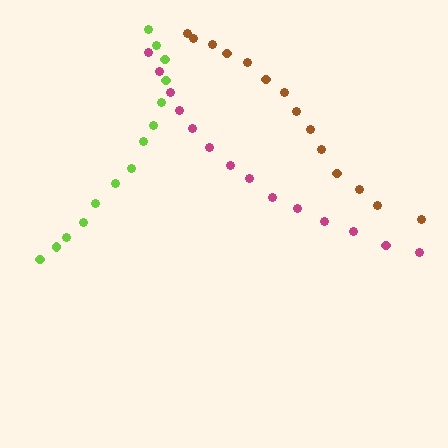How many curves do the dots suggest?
There are 3 distinct paths.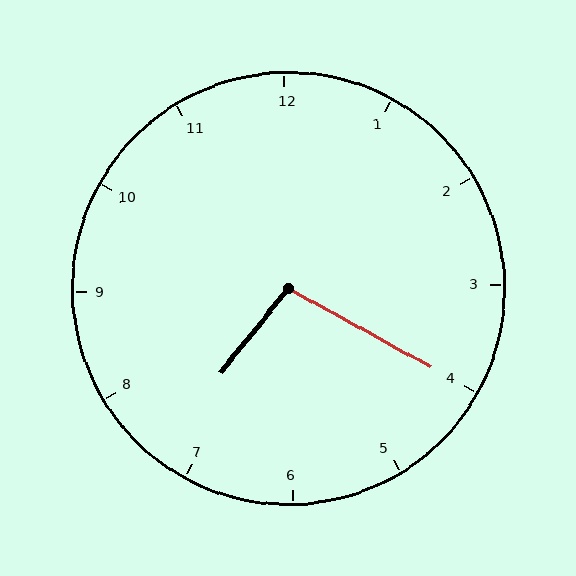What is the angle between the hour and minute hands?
Approximately 100 degrees.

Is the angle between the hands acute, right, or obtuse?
It is obtuse.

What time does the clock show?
7:20.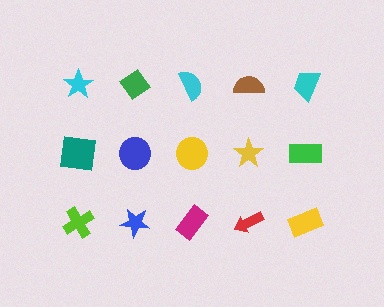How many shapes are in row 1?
5 shapes.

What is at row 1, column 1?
A cyan star.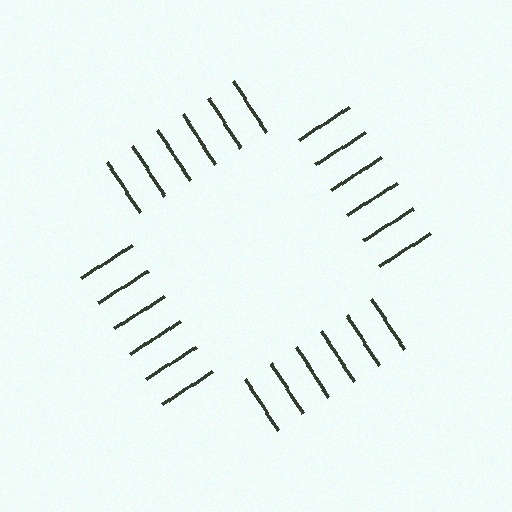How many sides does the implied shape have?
4 sides — the line-ends trace a square.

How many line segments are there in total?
24 — 6 along each of the 4 edges.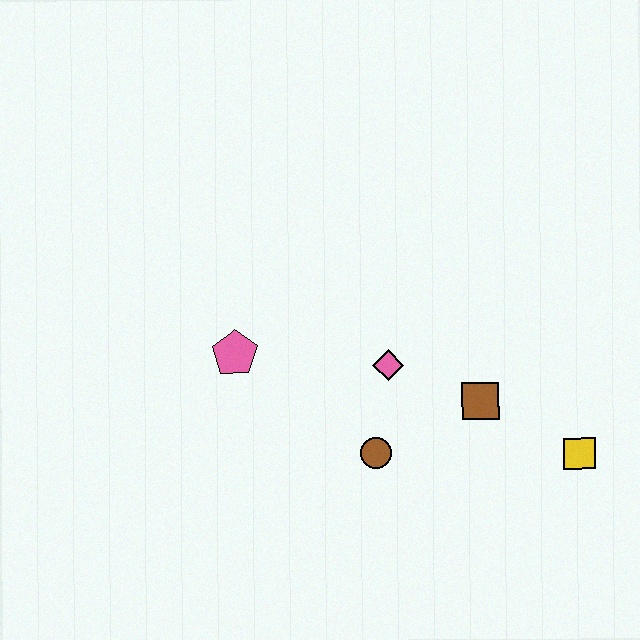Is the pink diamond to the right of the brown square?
No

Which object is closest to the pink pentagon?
The pink diamond is closest to the pink pentagon.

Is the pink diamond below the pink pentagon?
Yes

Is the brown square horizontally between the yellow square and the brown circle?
Yes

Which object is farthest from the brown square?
The pink pentagon is farthest from the brown square.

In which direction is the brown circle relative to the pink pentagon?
The brown circle is to the right of the pink pentagon.